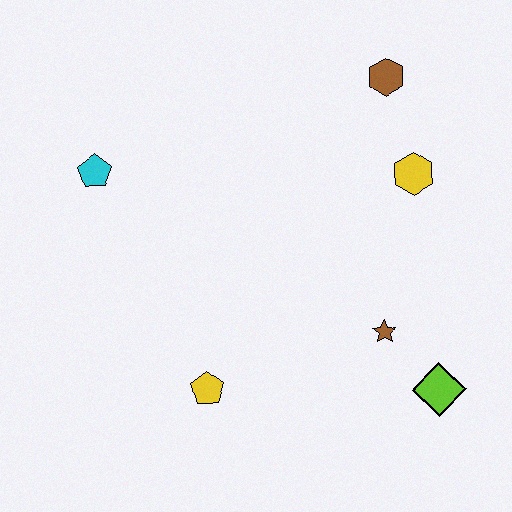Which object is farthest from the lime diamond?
The cyan pentagon is farthest from the lime diamond.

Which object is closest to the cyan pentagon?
The yellow pentagon is closest to the cyan pentagon.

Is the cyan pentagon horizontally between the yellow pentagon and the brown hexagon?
No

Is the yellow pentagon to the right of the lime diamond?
No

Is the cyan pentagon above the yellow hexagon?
Yes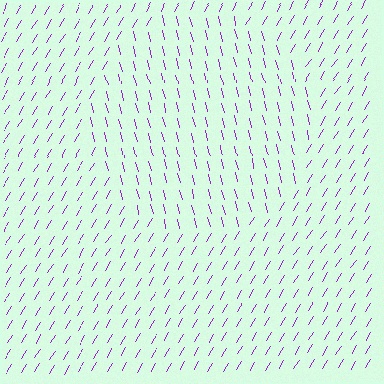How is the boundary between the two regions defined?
The boundary is defined purely by a change in line orientation (approximately 45 degrees difference). All lines are the same color and thickness.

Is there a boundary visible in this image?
Yes, there is a texture boundary formed by a change in line orientation.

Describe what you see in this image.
The image is filled with small purple line segments. A circle region in the image has lines oriented differently from the surrounding lines, creating a visible texture boundary.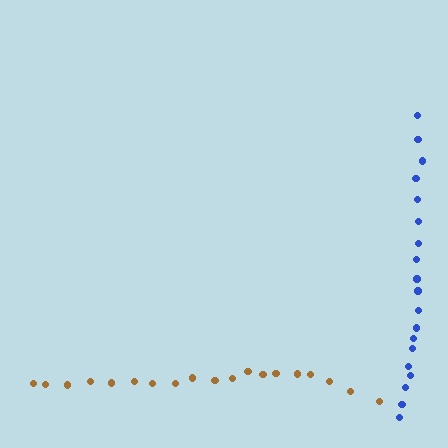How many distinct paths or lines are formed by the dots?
There are 2 distinct paths.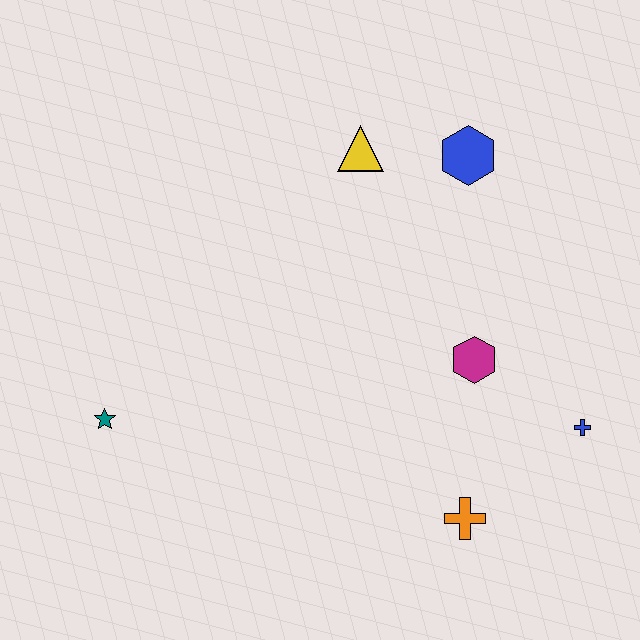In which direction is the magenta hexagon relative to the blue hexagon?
The magenta hexagon is below the blue hexagon.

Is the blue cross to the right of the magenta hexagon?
Yes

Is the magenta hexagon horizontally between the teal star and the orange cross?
No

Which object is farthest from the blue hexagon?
The teal star is farthest from the blue hexagon.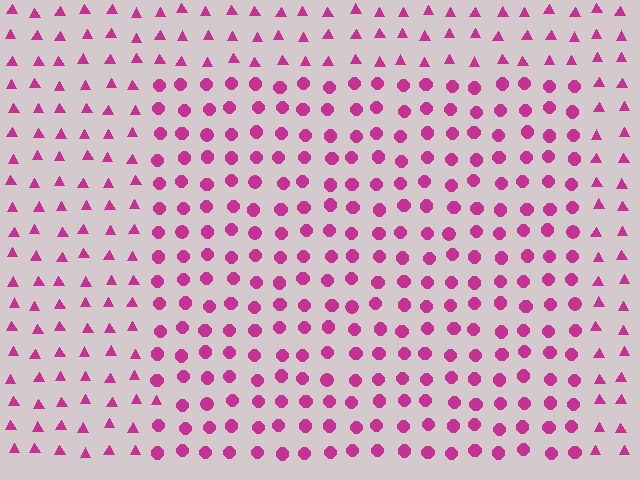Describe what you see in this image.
The image is filled with small magenta elements arranged in a uniform grid. A rectangle-shaped region contains circles, while the surrounding area contains triangles. The boundary is defined purely by the change in element shape.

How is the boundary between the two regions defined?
The boundary is defined by a change in element shape: circles inside vs. triangles outside. All elements share the same color and spacing.